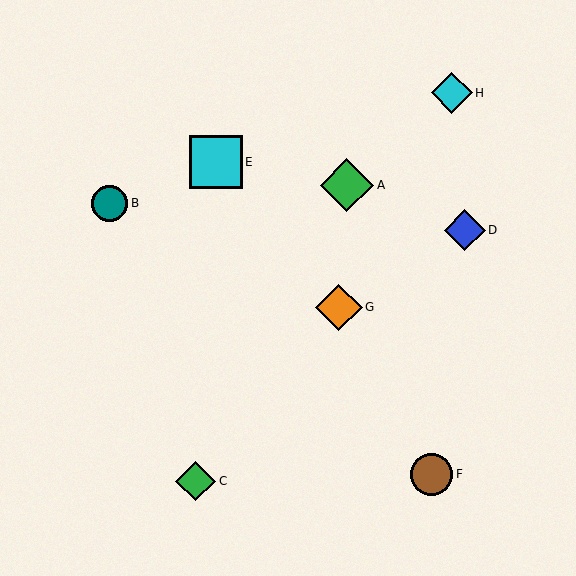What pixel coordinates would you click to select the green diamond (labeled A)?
Click at (347, 185) to select the green diamond A.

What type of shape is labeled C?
Shape C is a green diamond.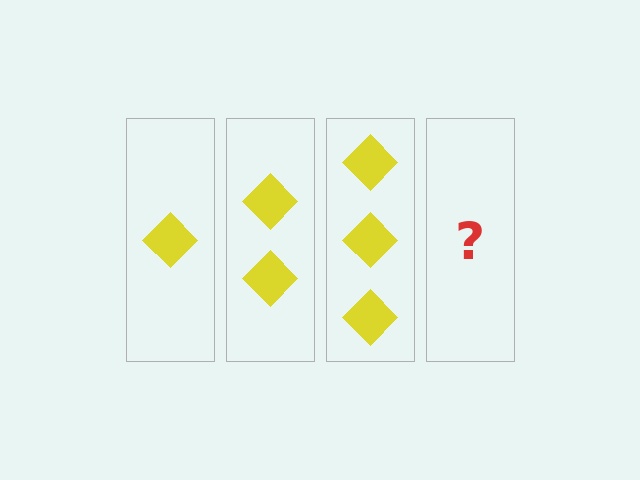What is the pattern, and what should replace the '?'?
The pattern is that each step adds one more diamond. The '?' should be 4 diamonds.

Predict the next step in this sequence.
The next step is 4 diamonds.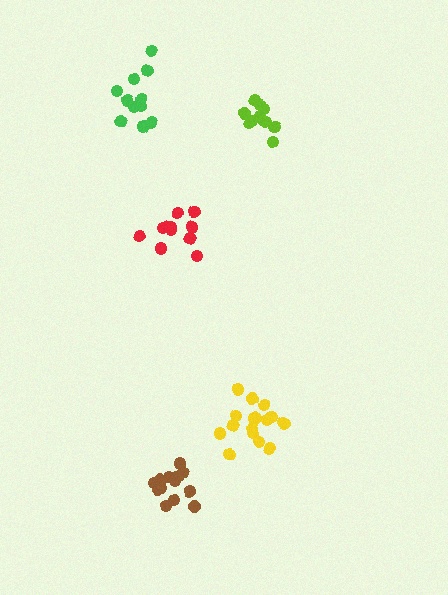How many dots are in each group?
Group 1: 17 dots, Group 2: 11 dots, Group 3: 11 dots, Group 4: 13 dots, Group 5: 11 dots (63 total).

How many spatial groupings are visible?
There are 5 spatial groupings.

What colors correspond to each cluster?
The clusters are colored: yellow, lime, red, brown, green.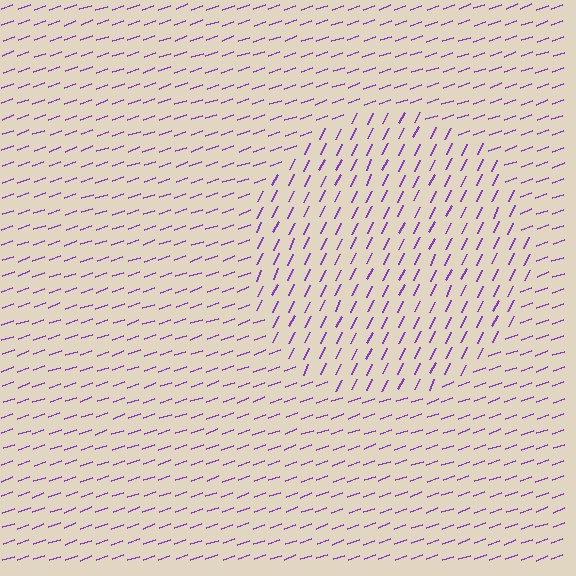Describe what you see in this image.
The image is filled with small purple line segments. A circle region in the image has lines oriented differently from the surrounding lines, creating a visible texture boundary.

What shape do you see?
I see a circle.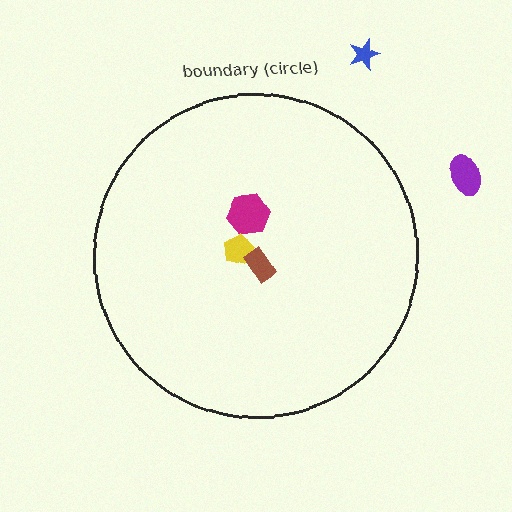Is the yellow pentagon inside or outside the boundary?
Inside.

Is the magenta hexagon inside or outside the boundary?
Inside.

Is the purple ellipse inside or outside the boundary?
Outside.